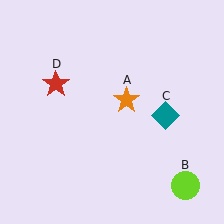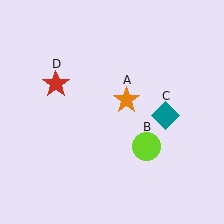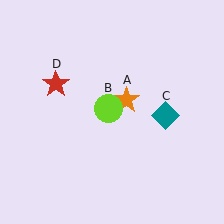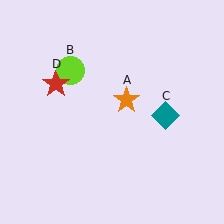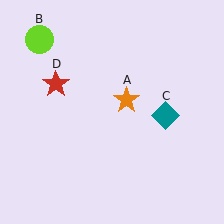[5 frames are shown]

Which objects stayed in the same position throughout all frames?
Orange star (object A) and teal diamond (object C) and red star (object D) remained stationary.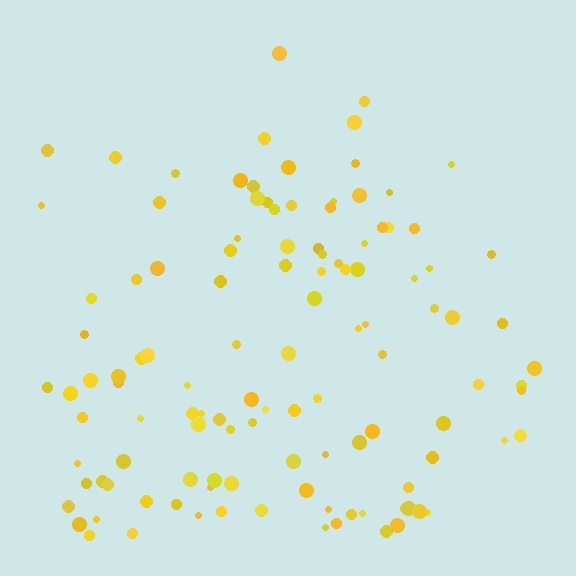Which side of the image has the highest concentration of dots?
The bottom.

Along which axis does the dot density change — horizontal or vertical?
Vertical.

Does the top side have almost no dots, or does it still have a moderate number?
Still a moderate number, just noticeably fewer than the bottom.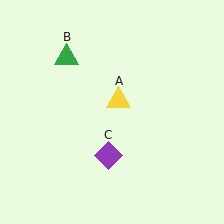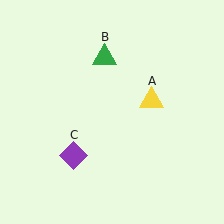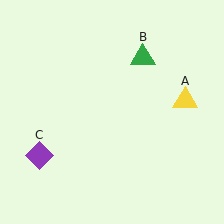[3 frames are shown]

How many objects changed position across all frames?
3 objects changed position: yellow triangle (object A), green triangle (object B), purple diamond (object C).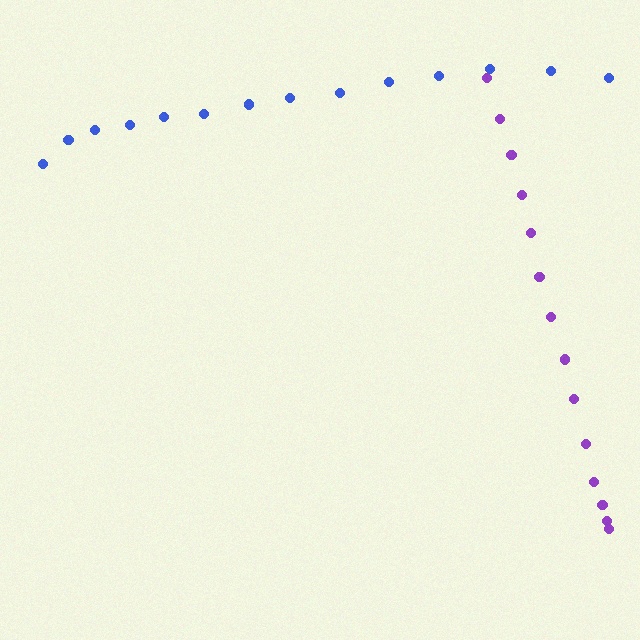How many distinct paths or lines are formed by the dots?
There are 2 distinct paths.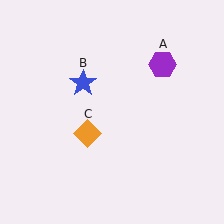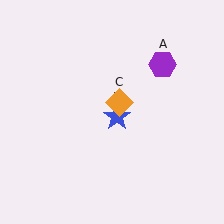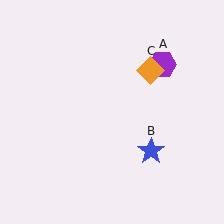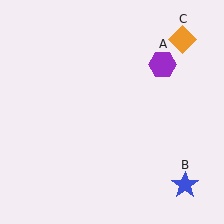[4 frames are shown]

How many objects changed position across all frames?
2 objects changed position: blue star (object B), orange diamond (object C).